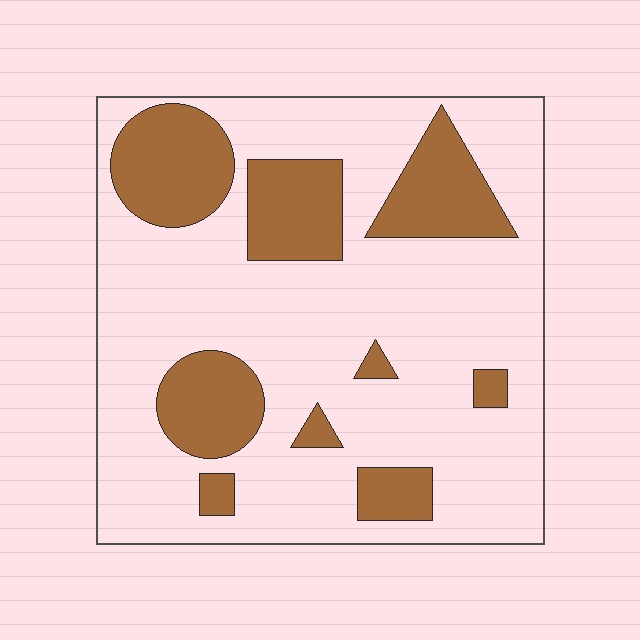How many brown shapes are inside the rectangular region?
9.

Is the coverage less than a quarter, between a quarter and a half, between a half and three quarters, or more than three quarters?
Between a quarter and a half.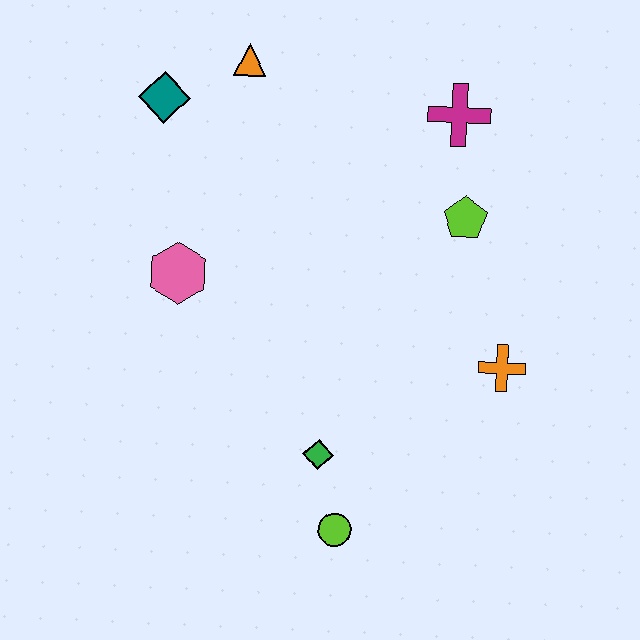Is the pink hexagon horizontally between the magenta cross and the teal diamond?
Yes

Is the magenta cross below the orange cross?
No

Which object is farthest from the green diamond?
The orange triangle is farthest from the green diamond.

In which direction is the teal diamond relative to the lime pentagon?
The teal diamond is to the left of the lime pentagon.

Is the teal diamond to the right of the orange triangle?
No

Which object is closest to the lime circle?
The green diamond is closest to the lime circle.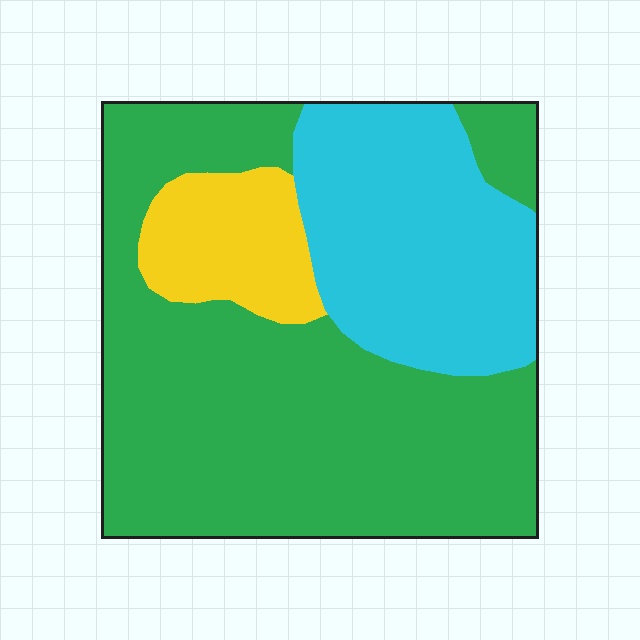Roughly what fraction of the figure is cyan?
Cyan covers about 30% of the figure.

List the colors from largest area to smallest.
From largest to smallest: green, cyan, yellow.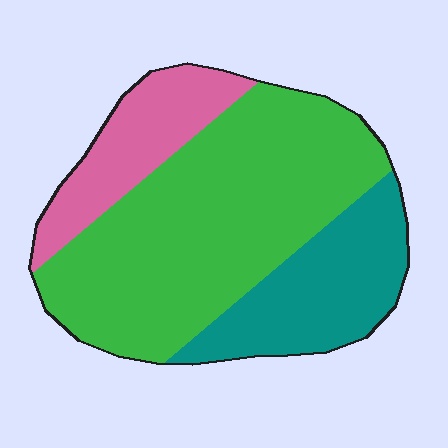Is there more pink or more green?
Green.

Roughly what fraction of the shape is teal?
Teal takes up less than a quarter of the shape.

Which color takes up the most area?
Green, at roughly 60%.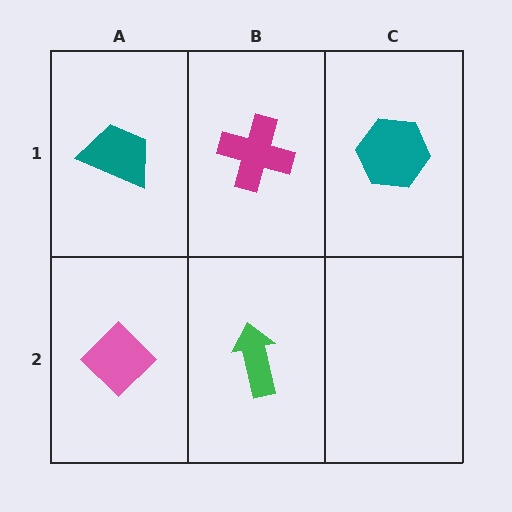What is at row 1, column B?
A magenta cross.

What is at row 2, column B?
A green arrow.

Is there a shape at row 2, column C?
No, that cell is empty.